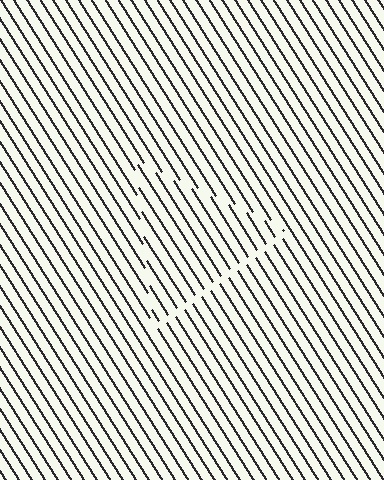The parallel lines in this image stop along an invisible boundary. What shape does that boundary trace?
An illusory triangle. The interior of the shape contains the same grating, shifted by half a period — the contour is defined by the phase discontinuity where line-ends from the inner and outer gratings abut.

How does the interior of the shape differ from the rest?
The interior of the shape contains the same grating, shifted by half a period — the contour is defined by the phase discontinuity where line-ends from the inner and outer gratings abut.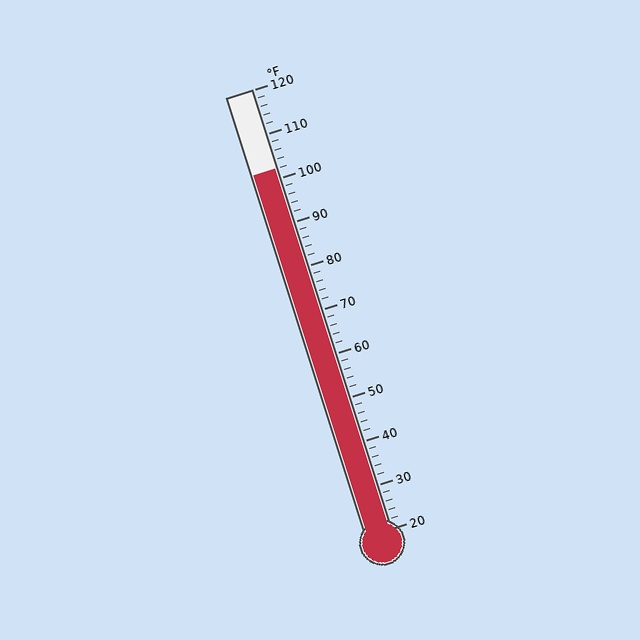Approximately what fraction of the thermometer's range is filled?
The thermometer is filled to approximately 80% of its range.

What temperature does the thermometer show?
The thermometer shows approximately 102°F.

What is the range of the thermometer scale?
The thermometer scale ranges from 20°F to 120°F.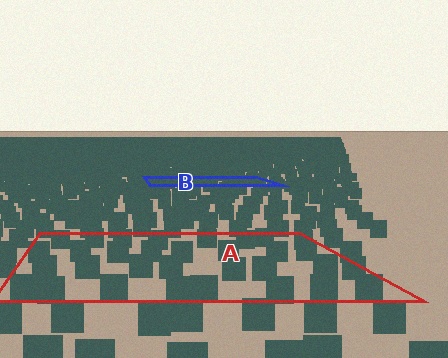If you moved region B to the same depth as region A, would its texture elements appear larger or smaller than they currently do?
They would appear larger. At a closer depth, the same texture elements are projected at a bigger on-screen size.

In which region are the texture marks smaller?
The texture marks are smaller in region B, because it is farther away.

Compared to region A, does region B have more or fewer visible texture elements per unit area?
Region B has more texture elements per unit area — they are packed more densely because it is farther away.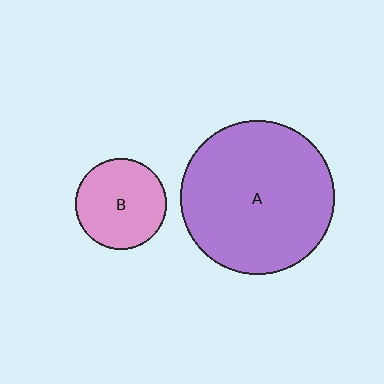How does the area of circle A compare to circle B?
Approximately 2.9 times.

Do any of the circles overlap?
No, none of the circles overlap.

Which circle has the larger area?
Circle A (purple).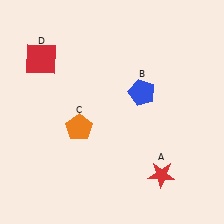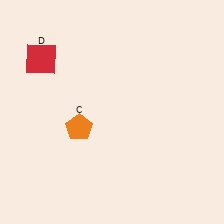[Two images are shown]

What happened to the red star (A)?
The red star (A) was removed in Image 2. It was in the bottom-right area of Image 1.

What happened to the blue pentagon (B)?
The blue pentagon (B) was removed in Image 2. It was in the top-right area of Image 1.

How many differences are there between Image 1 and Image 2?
There are 2 differences between the two images.